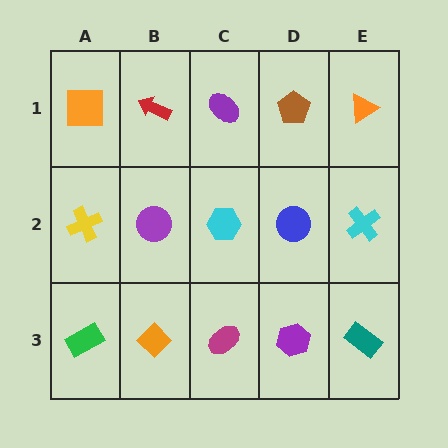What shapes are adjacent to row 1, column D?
A blue circle (row 2, column D), a purple ellipse (row 1, column C), an orange triangle (row 1, column E).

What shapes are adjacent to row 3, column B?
A purple circle (row 2, column B), a green rectangle (row 3, column A), a magenta ellipse (row 3, column C).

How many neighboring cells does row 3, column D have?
3.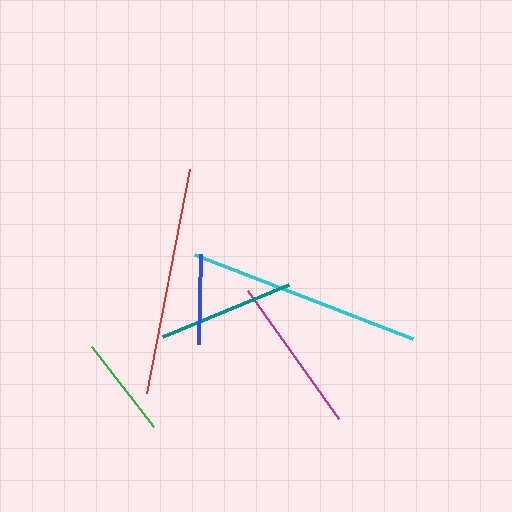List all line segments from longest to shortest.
From longest to shortest: cyan, red, magenta, teal, green, blue.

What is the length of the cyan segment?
The cyan segment is approximately 234 pixels long.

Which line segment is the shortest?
The blue line is the shortest at approximately 89 pixels.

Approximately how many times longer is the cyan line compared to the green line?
The cyan line is approximately 2.3 times the length of the green line.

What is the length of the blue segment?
The blue segment is approximately 89 pixels long.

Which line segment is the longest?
The cyan line is the longest at approximately 234 pixels.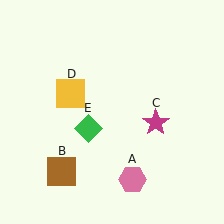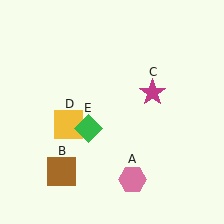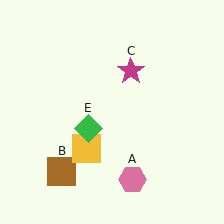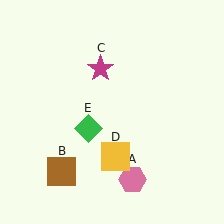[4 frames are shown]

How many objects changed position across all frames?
2 objects changed position: magenta star (object C), yellow square (object D).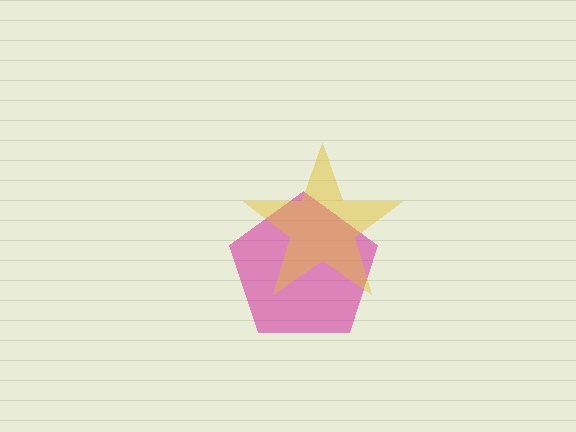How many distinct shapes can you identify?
There are 2 distinct shapes: a magenta pentagon, a yellow star.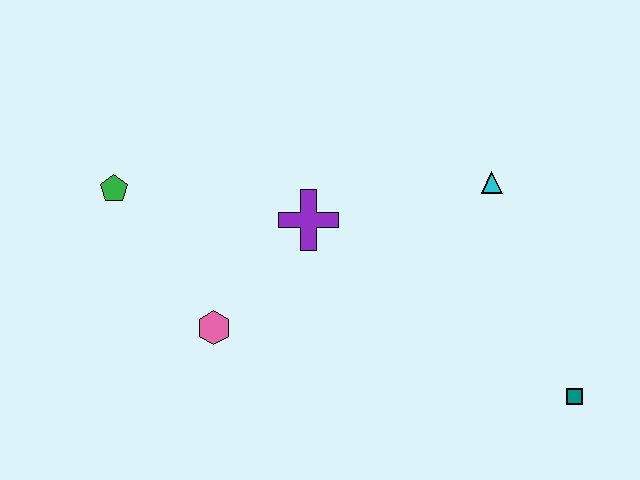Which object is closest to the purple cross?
The pink hexagon is closest to the purple cross.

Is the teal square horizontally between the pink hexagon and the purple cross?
No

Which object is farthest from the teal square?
The green pentagon is farthest from the teal square.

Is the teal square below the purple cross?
Yes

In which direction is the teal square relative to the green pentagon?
The teal square is to the right of the green pentagon.